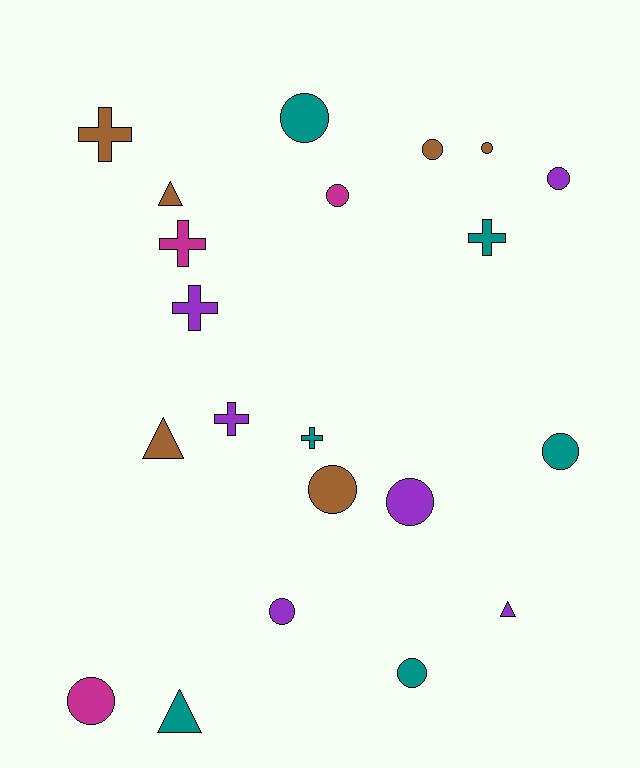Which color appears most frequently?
Purple, with 6 objects.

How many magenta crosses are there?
There is 1 magenta cross.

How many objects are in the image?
There are 21 objects.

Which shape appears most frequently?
Circle, with 11 objects.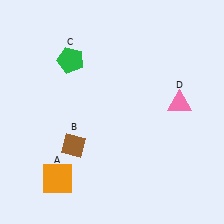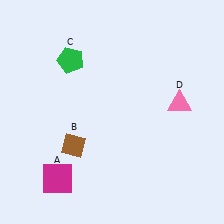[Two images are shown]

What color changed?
The square (A) changed from orange in Image 1 to magenta in Image 2.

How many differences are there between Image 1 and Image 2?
There is 1 difference between the two images.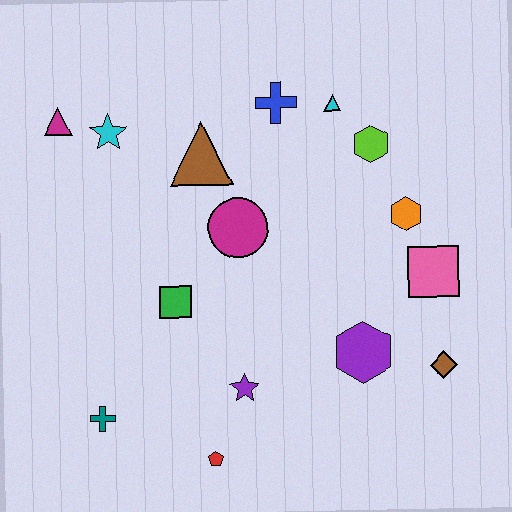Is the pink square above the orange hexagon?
No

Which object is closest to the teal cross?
The red pentagon is closest to the teal cross.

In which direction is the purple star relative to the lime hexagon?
The purple star is below the lime hexagon.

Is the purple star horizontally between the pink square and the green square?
Yes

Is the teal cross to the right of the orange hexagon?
No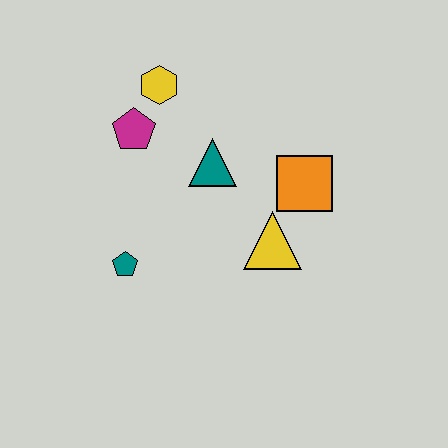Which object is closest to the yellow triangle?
The orange square is closest to the yellow triangle.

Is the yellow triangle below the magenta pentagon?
Yes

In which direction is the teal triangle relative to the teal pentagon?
The teal triangle is above the teal pentagon.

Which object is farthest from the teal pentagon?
The orange square is farthest from the teal pentagon.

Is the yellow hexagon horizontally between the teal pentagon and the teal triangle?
Yes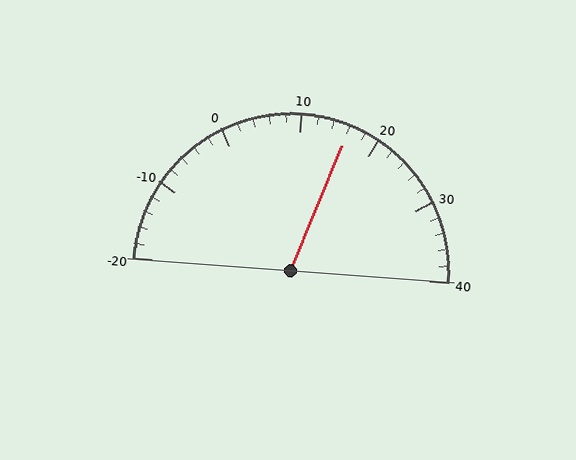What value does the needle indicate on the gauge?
The needle indicates approximately 16.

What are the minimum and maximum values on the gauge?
The gauge ranges from -20 to 40.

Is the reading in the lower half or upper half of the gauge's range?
The reading is in the upper half of the range (-20 to 40).